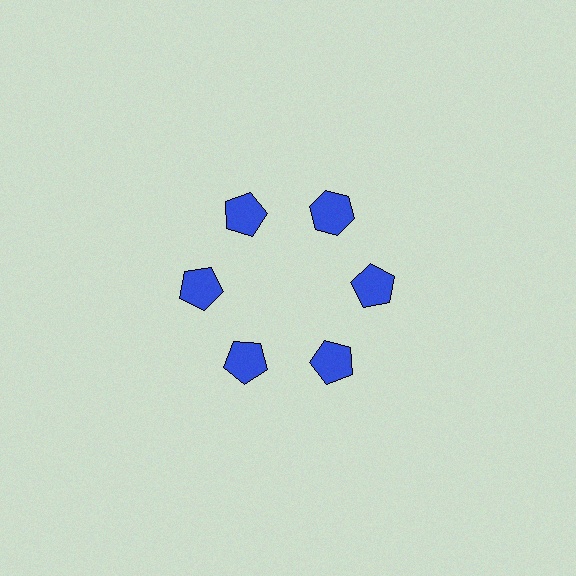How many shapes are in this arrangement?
There are 6 shapes arranged in a ring pattern.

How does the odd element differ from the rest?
It has a different shape: hexagon instead of pentagon.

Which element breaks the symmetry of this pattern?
The blue hexagon at roughly the 1 o'clock position breaks the symmetry. All other shapes are blue pentagons.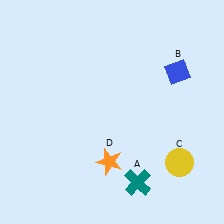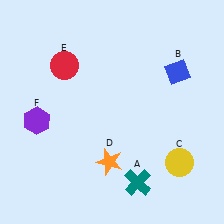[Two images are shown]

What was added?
A red circle (E), a purple hexagon (F) were added in Image 2.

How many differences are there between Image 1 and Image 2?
There are 2 differences between the two images.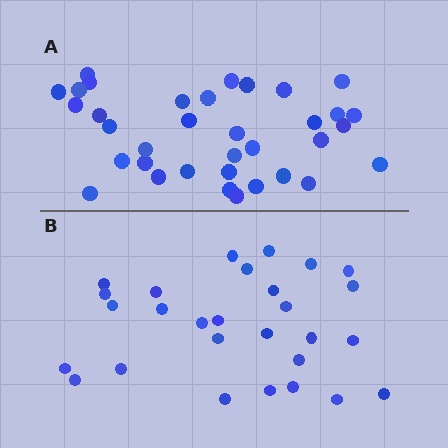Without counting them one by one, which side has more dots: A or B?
Region A (the top region) has more dots.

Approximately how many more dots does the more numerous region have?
Region A has roughly 8 or so more dots than region B.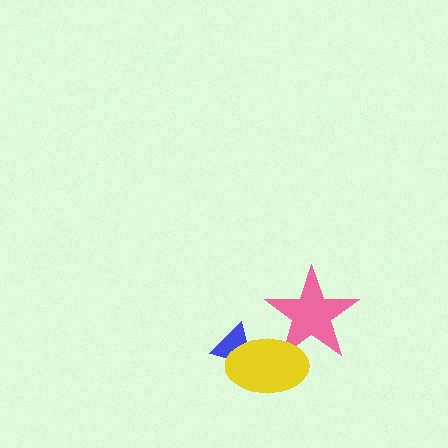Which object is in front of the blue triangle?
The yellow ellipse is in front of the blue triangle.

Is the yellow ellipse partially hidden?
No, no other shape covers it.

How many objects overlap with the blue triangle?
1 object overlaps with the blue triangle.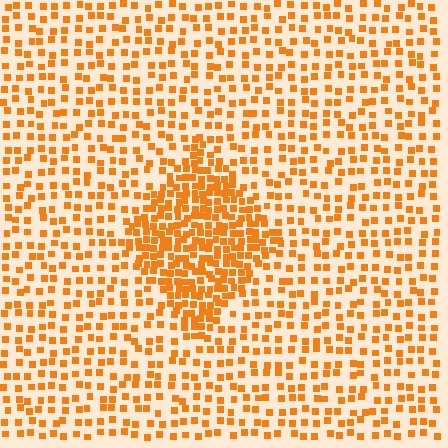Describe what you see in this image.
The image contains small orange elements arranged at two different densities. A diamond-shaped region is visible where the elements are more densely packed than the surrounding area.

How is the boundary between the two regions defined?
The boundary is defined by a change in element density (approximately 2.3x ratio). All elements are the same color, size, and shape.